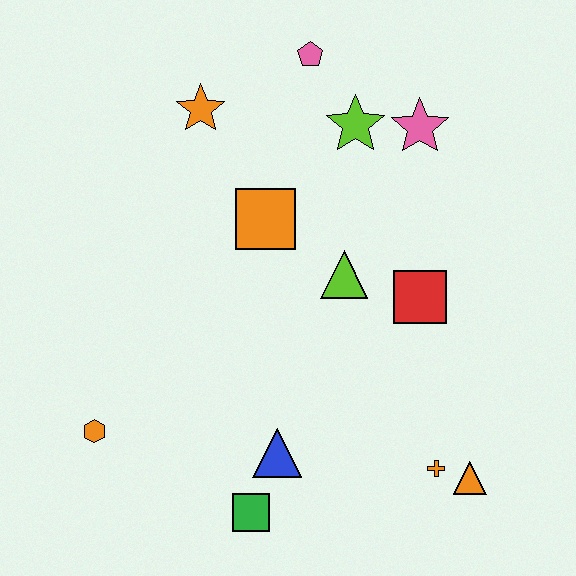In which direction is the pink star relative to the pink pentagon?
The pink star is to the right of the pink pentagon.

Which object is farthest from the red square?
The orange hexagon is farthest from the red square.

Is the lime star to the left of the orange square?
No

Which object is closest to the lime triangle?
The red square is closest to the lime triangle.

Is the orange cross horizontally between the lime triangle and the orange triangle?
Yes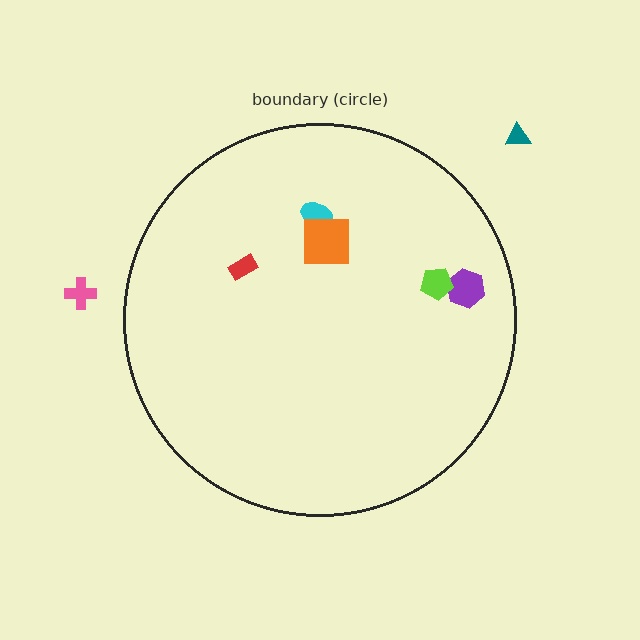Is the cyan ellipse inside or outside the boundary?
Inside.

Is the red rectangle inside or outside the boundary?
Inside.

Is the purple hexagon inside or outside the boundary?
Inside.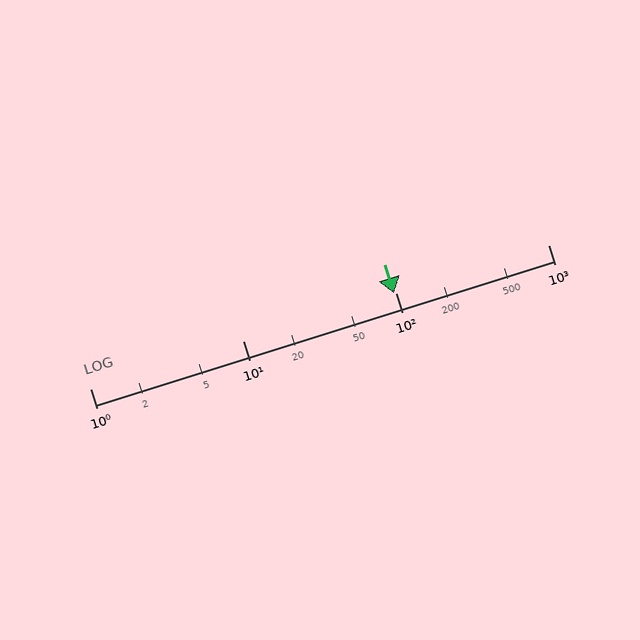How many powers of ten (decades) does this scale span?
The scale spans 3 decades, from 1 to 1000.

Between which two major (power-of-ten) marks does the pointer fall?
The pointer is between 10 and 100.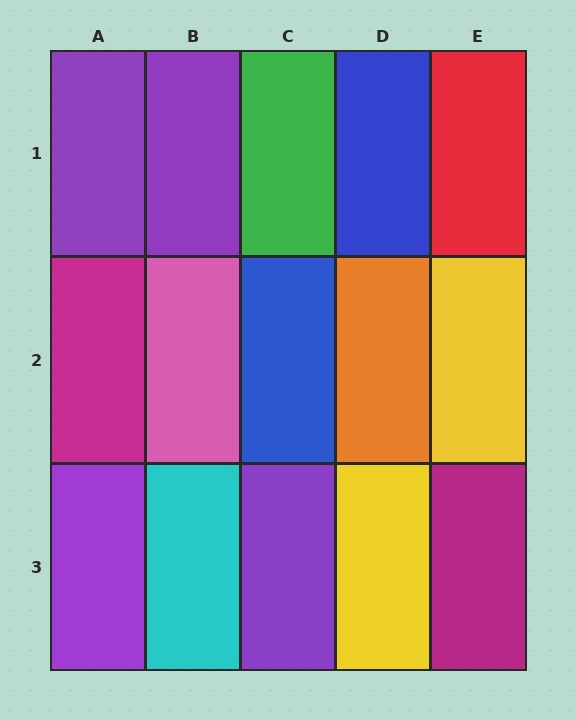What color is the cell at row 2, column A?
Magenta.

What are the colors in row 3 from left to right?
Purple, cyan, purple, yellow, magenta.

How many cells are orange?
1 cell is orange.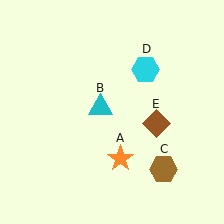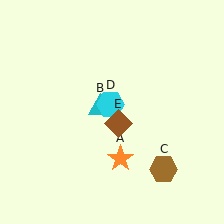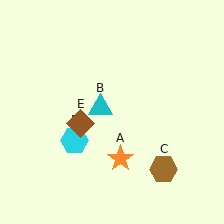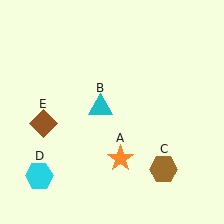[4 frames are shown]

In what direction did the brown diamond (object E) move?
The brown diamond (object E) moved left.